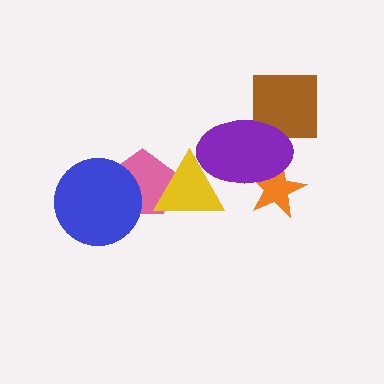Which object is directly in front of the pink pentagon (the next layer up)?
The yellow triangle is directly in front of the pink pentagon.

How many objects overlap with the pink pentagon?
2 objects overlap with the pink pentagon.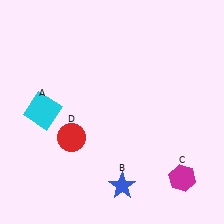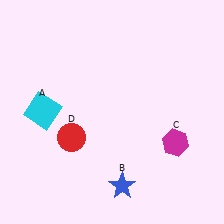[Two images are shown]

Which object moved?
The magenta hexagon (C) moved up.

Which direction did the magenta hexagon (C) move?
The magenta hexagon (C) moved up.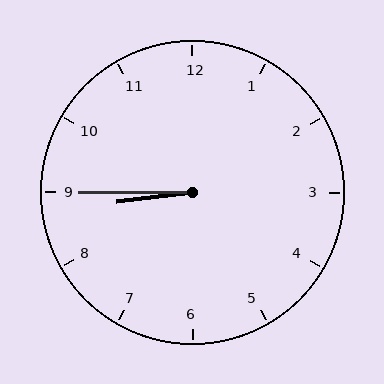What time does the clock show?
8:45.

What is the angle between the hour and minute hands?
Approximately 8 degrees.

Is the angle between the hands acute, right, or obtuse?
It is acute.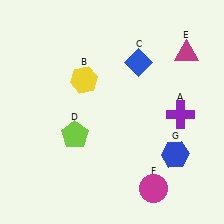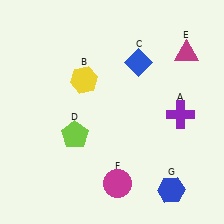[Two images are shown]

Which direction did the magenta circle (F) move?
The magenta circle (F) moved left.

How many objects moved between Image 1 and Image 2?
2 objects moved between the two images.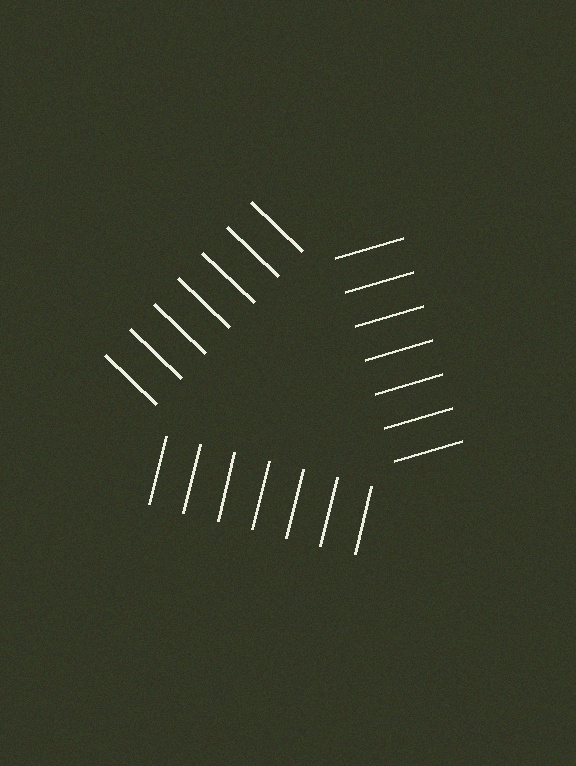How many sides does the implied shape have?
3 sides — the line-ends trace a triangle.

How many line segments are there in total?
21 — 7 along each of the 3 edges.